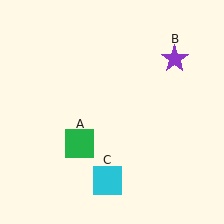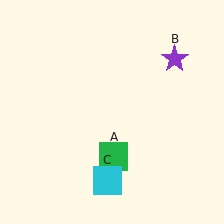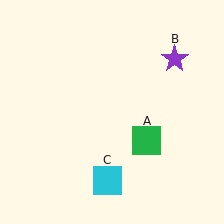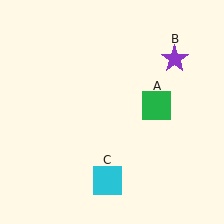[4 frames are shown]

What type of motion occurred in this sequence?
The green square (object A) rotated counterclockwise around the center of the scene.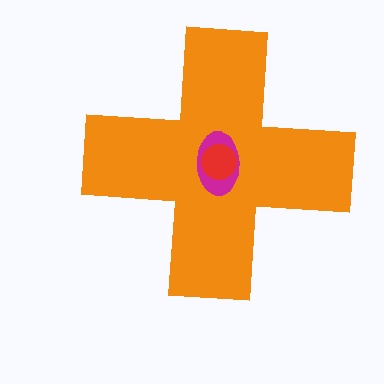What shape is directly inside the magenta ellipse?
The red circle.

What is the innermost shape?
The red circle.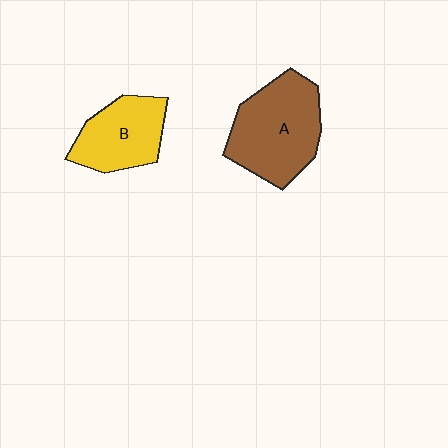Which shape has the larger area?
Shape A (brown).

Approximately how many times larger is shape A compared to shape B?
Approximately 1.4 times.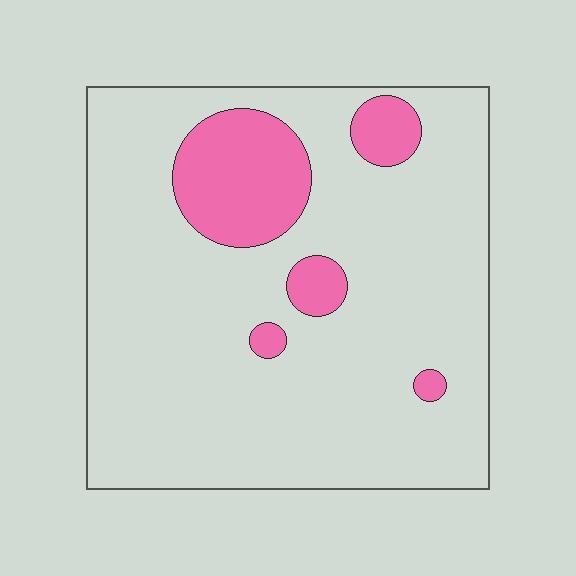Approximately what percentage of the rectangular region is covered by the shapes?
Approximately 15%.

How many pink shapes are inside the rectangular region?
5.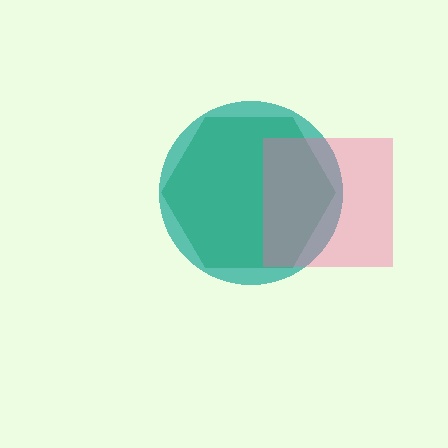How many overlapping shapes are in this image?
There are 3 overlapping shapes in the image.